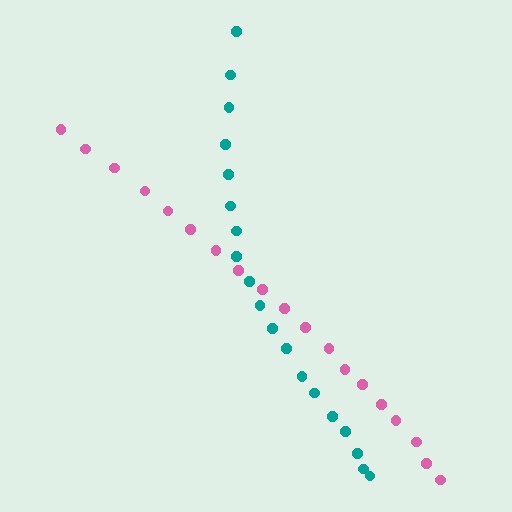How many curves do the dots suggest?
There are 2 distinct paths.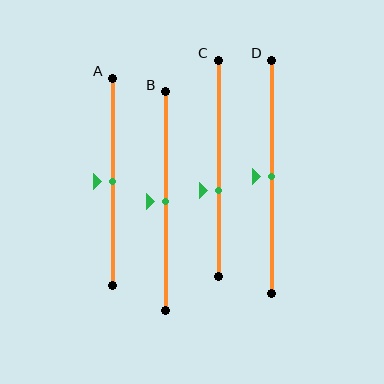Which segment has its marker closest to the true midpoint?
Segment A has its marker closest to the true midpoint.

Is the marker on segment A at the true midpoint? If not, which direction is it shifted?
Yes, the marker on segment A is at the true midpoint.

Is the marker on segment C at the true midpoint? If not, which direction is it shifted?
No, the marker on segment C is shifted downward by about 10% of the segment length.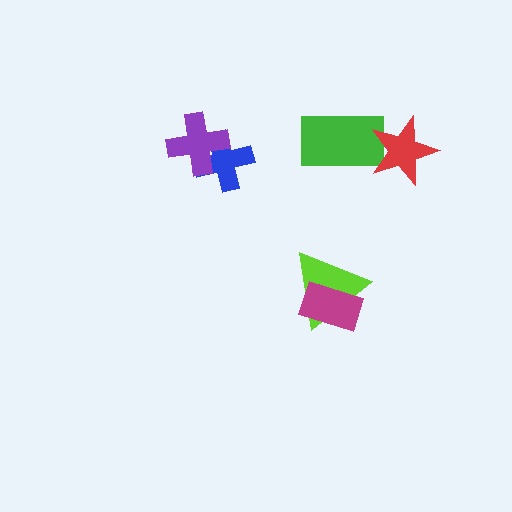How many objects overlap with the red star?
1 object overlaps with the red star.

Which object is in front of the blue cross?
The purple cross is in front of the blue cross.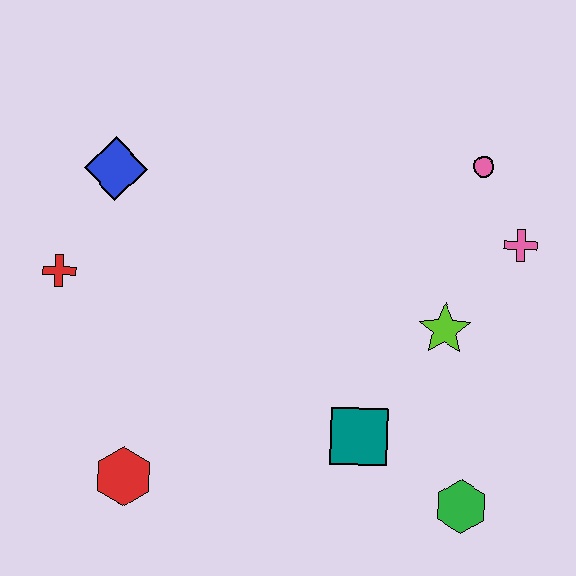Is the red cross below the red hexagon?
No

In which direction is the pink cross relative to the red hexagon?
The pink cross is to the right of the red hexagon.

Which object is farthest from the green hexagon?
The blue diamond is farthest from the green hexagon.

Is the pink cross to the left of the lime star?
No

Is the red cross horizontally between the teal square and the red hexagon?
No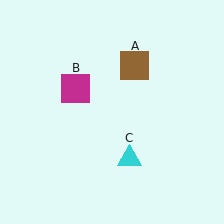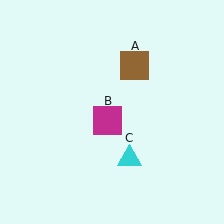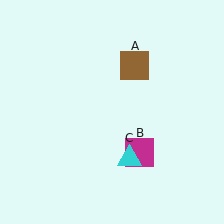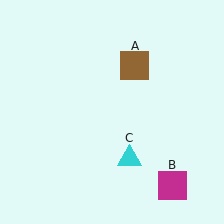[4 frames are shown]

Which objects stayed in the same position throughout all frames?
Brown square (object A) and cyan triangle (object C) remained stationary.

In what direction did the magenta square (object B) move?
The magenta square (object B) moved down and to the right.